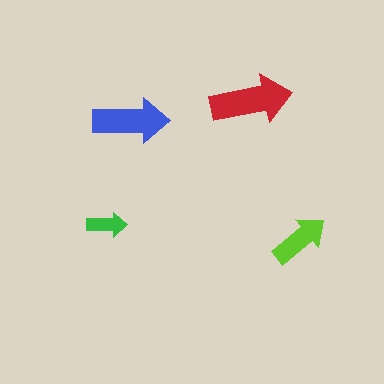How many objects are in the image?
There are 4 objects in the image.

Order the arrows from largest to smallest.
the red one, the blue one, the lime one, the green one.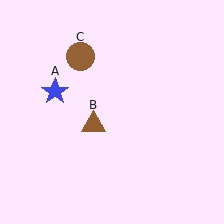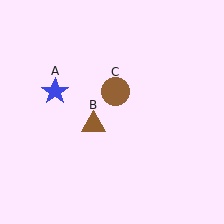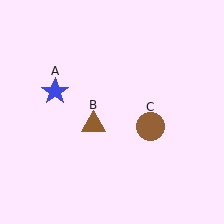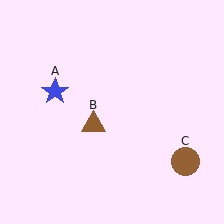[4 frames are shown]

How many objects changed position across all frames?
1 object changed position: brown circle (object C).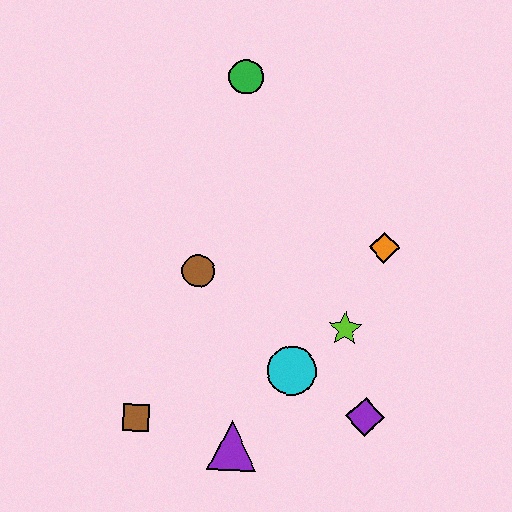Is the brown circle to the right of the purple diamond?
No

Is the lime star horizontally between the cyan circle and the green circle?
No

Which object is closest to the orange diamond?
The lime star is closest to the orange diamond.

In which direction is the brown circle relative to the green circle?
The brown circle is below the green circle.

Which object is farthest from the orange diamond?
The brown square is farthest from the orange diamond.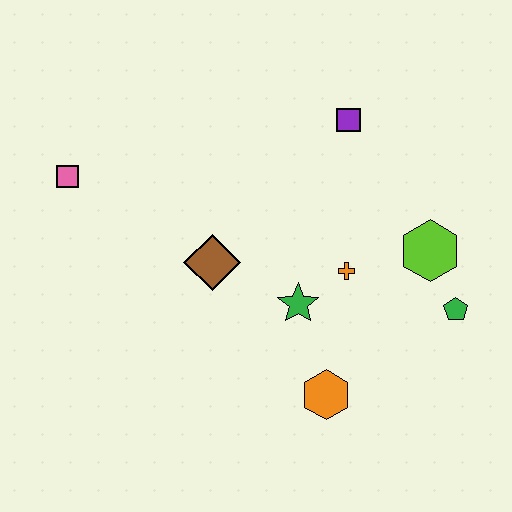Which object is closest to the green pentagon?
The lime hexagon is closest to the green pentagon.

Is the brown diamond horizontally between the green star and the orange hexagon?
No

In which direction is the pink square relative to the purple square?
The pink square is to the left of the purple square.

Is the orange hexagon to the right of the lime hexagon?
No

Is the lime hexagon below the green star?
No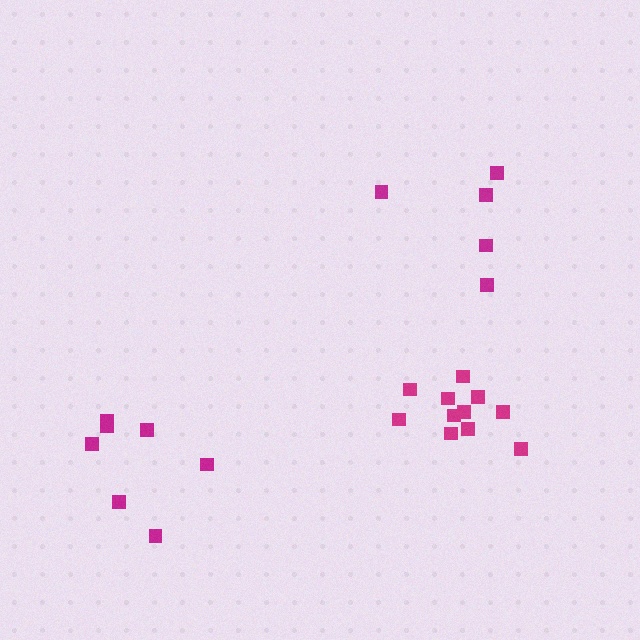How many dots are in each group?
Group 1: 5 dots, Group 2: 7 dots, Group 3: 11 dots (23 total).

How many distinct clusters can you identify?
There are 3 distinct clusters.